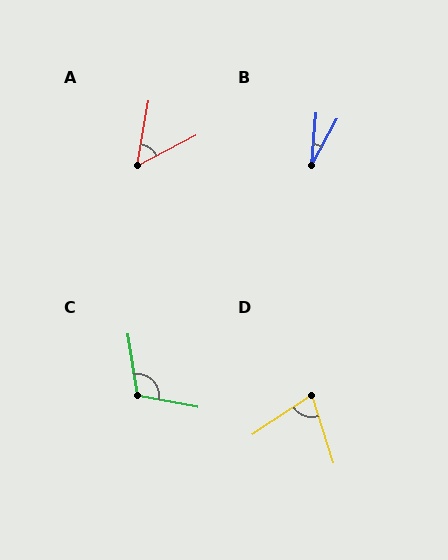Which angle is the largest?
C, at approximately 110 degrees.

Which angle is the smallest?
B, at approximately 24 degrees.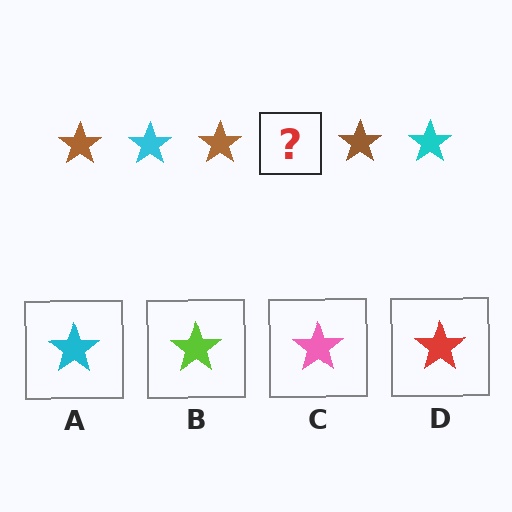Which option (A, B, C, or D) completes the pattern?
A.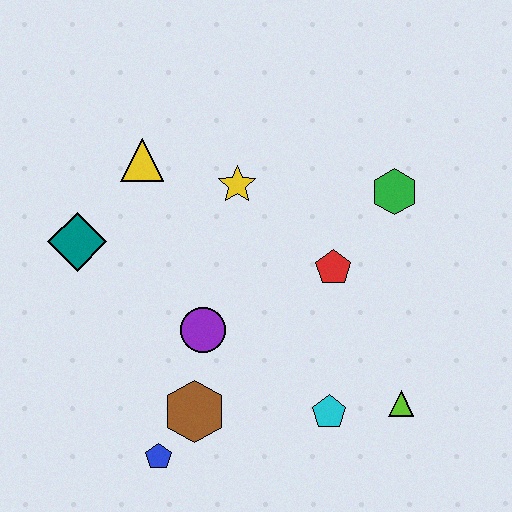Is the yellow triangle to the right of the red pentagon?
No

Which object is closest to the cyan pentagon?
The lime triangle is closest to the cyan pentagon.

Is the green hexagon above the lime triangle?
Yes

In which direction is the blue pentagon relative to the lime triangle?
The blue pentagon is to the left of the lime triangle.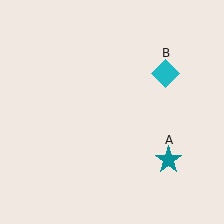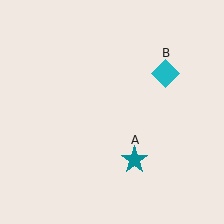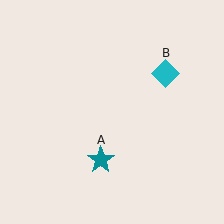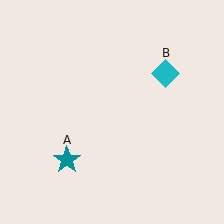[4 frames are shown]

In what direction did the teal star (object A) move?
The teal star (object A) moved left.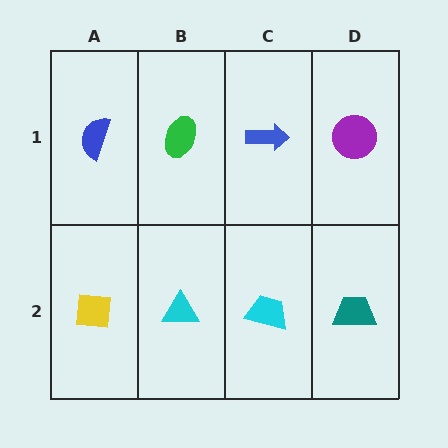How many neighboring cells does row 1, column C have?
3.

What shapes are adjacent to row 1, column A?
A yellow square (row 2, column A), a green ellipse (row 1, column B).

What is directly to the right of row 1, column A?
A green ellipse.